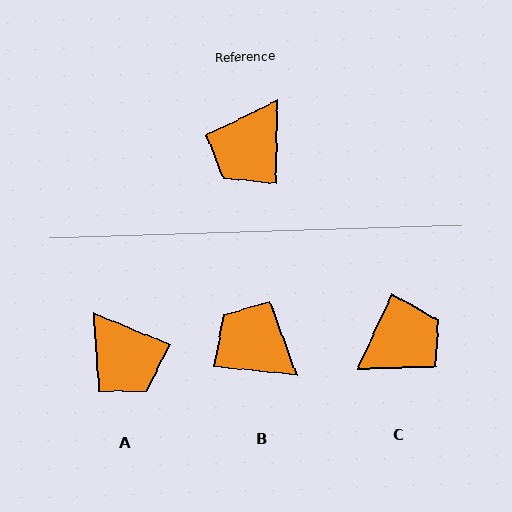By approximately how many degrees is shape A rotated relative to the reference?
Approximately 68 degrees counter-clockwise.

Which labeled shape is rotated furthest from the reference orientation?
C, about 156 degrees away.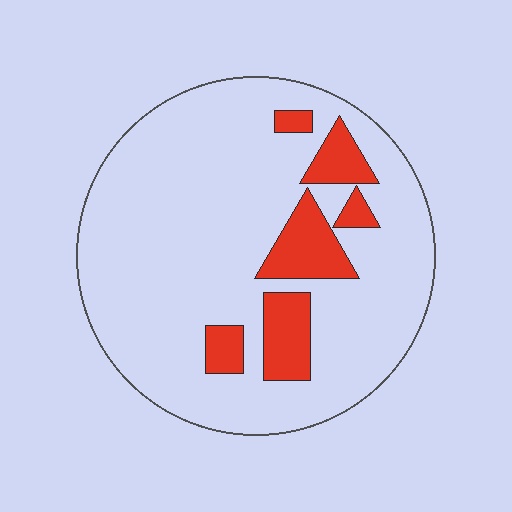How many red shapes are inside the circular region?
6.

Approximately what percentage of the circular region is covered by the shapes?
Approximately 15%.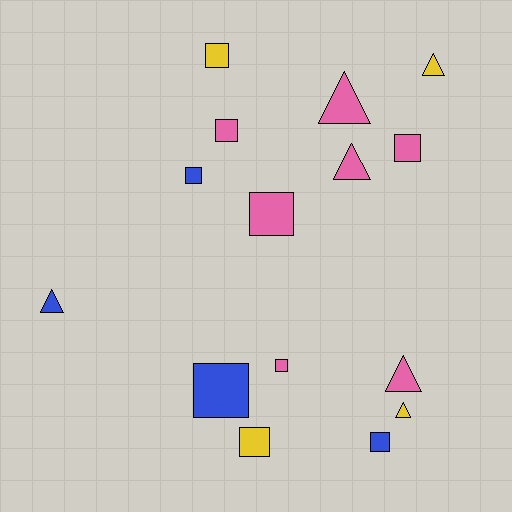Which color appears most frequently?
Pink, with 7 objects.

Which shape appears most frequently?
Square, with 9 objects.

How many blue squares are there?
There are 3 blue squares.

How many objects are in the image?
There are 15 objects.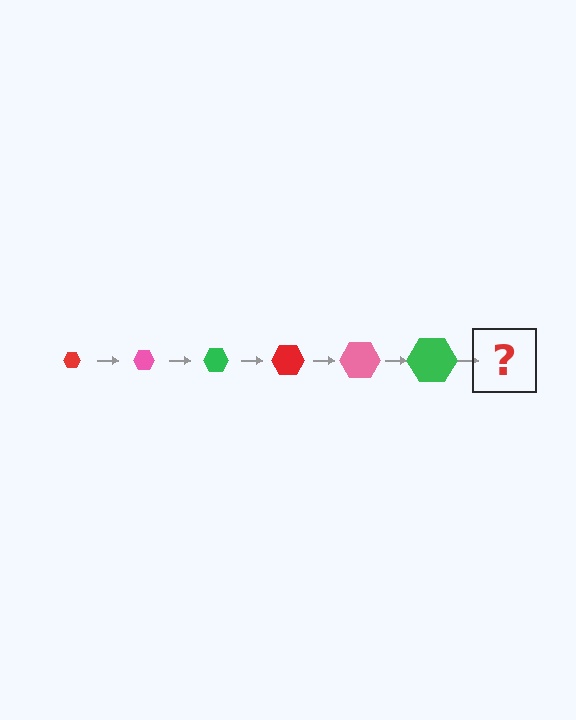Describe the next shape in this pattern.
It should be a red hexagon, larger than the previous one.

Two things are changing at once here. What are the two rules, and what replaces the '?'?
The two rules are that the hexagon grows larger each step and the color cycles through red, pink, and green. The '?' should be a red hexagon, larger than the previous one.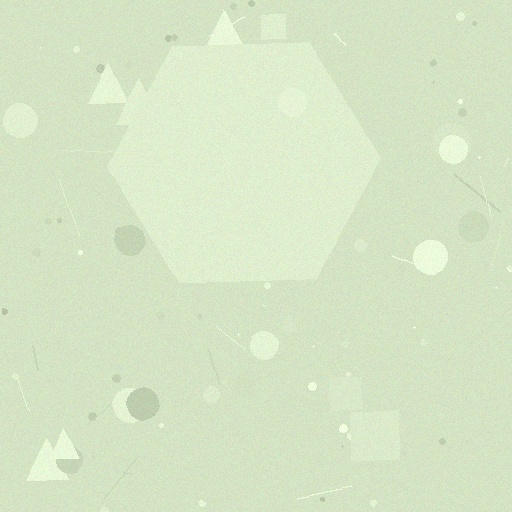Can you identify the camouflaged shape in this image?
The camouflaged shape is a hexagon.